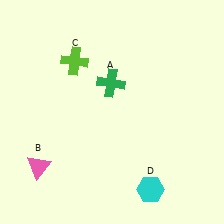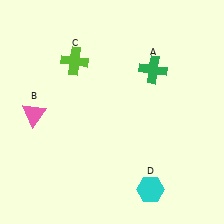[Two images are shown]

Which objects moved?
The objects that moved are: the green cross (A), the pink triangle (B).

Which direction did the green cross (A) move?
The green cross (A) moved right.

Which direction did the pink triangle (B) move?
The pink triangle (B) moved up.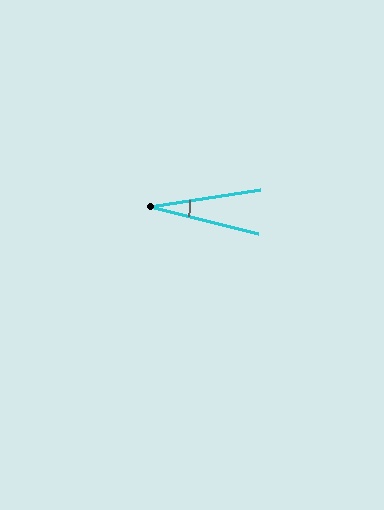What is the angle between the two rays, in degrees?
Approximately 23 degrees.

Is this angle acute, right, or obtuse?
It is acute.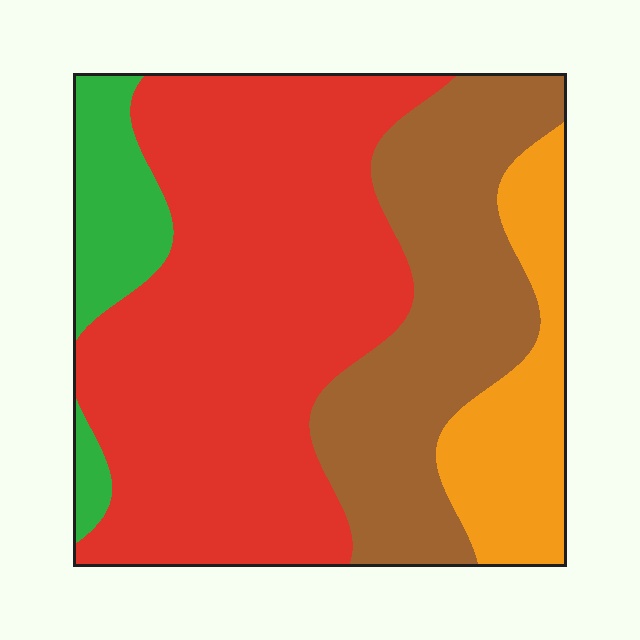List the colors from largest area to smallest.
From largest to smallest: red, brown, orange, green.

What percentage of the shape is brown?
Brown takes up about one quarter (1/4) of the shape.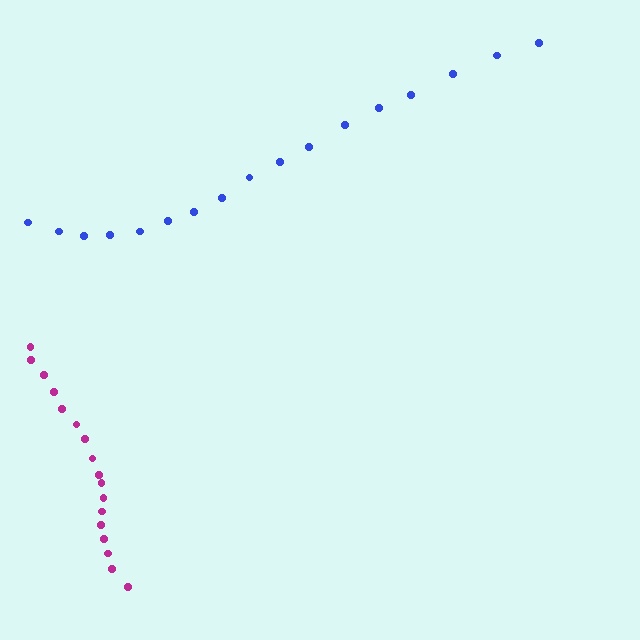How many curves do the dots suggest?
There are 2 distinct paths.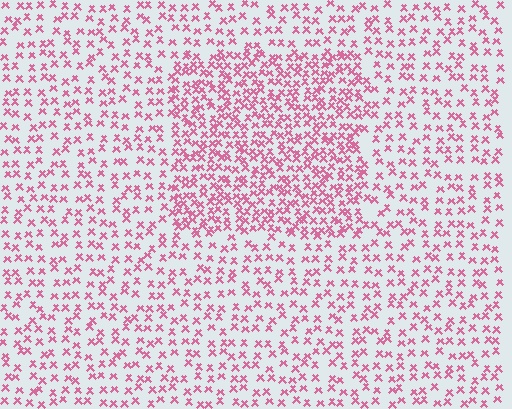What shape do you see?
I see a rectangle.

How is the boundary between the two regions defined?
The boundary is defined by a change in element density (approximately 1.9x ratio). All elements are the same color, size, and shape.